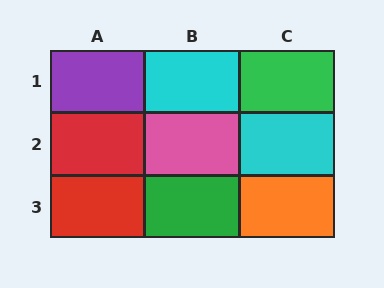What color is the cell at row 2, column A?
Red.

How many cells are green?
2 cells are green.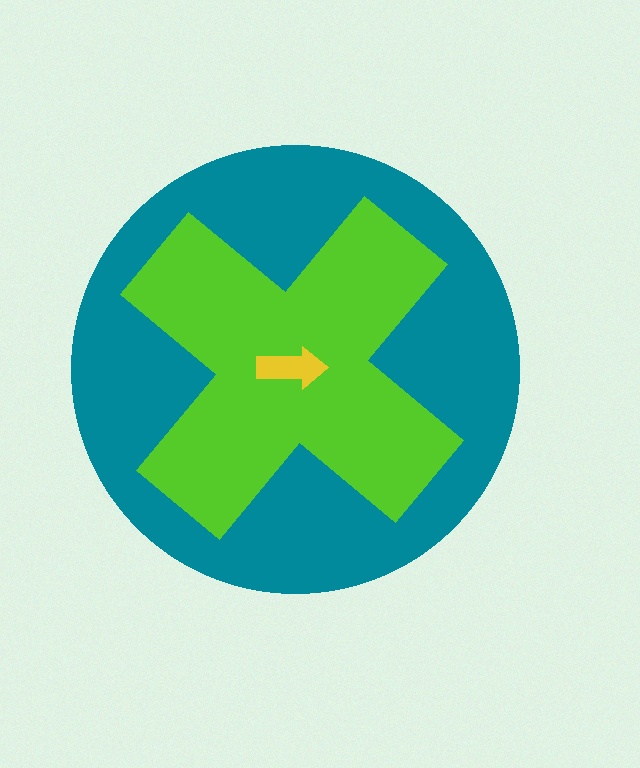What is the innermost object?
The yellow arrow.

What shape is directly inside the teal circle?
The lime cross.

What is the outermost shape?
The teal circle.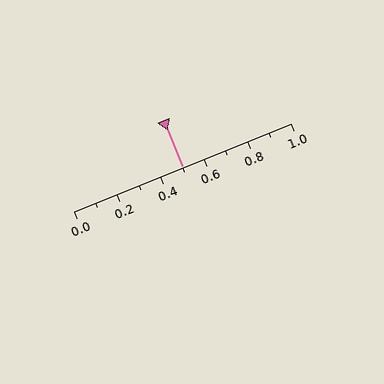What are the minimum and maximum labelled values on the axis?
The axis runs from 0.0 to 1.0.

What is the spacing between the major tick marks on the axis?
The major ticks are spaced 0.2 apart.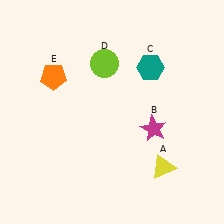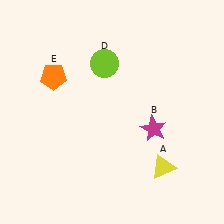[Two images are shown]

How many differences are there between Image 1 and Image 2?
There is 1 difference between the two images.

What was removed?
The teal hexagon (C) was removed in Image 2.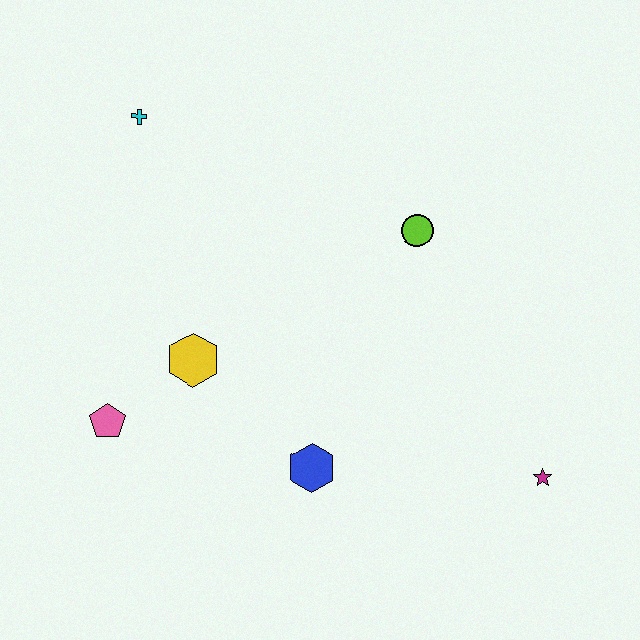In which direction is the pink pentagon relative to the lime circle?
The pink pentagon is to the left of the lime circle.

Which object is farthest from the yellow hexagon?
The magenta star is farthest from the yellow hexagon.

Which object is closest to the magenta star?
The blue hexagon is closest to the magenta star.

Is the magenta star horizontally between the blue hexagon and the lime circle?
No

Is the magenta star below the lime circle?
Yes